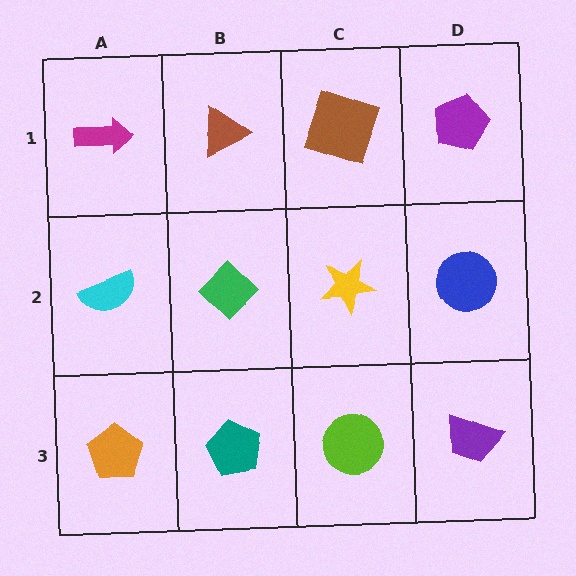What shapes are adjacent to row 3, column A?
A cyan semicircle (row 2, column A), a teal pentagon (row 3, column B).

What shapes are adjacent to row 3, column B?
A green diamond (row 2, column B), an orange pentagon (row 3, column A), a lime circle (row 3, column C).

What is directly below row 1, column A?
A cyan semicircle.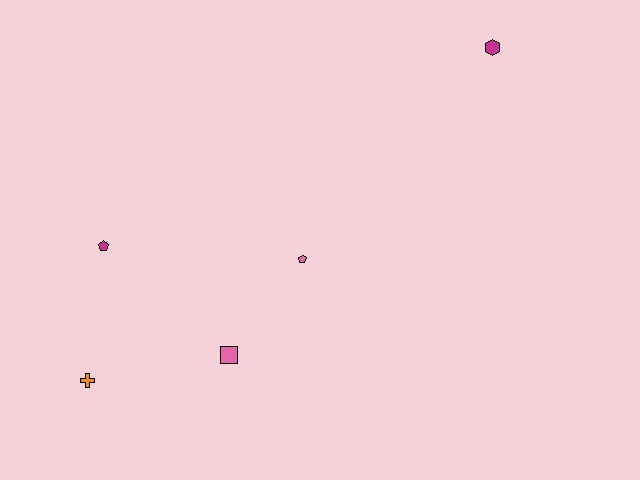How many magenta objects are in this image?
There are 2 magenta objects.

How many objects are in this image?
There are 5 objects.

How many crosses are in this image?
There is 1 cross.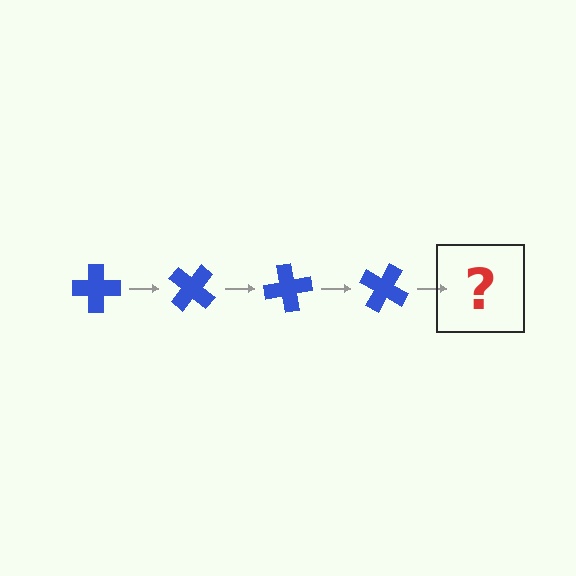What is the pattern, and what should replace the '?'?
The pattern is that the cross rotates 40 degrees each step. The '?' should be a blue cross rotated 160 degrees.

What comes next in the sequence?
The next element should be a blue cross rotated 160 degrees.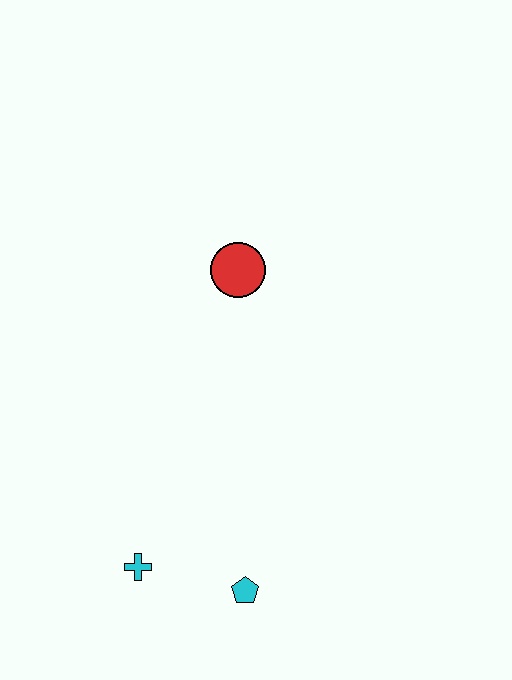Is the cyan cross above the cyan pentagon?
Yes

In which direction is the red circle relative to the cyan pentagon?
The red circle is above the cyan pentagon.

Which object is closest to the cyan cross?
The cyan pentagon is closest to the cyan cross.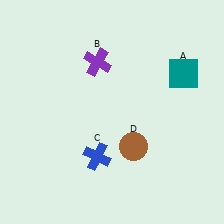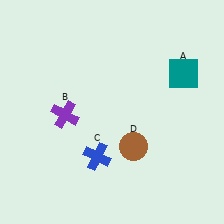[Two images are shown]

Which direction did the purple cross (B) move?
The purple cross (B) moved down.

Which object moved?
The purple cross (B) moved down.